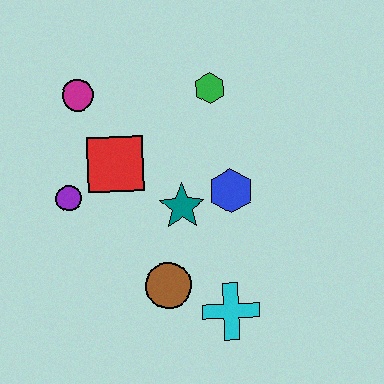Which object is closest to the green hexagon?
The blue hexagon is closest to the green hexagon.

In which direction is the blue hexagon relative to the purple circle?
The blue hexagon is to the right of the purple circle.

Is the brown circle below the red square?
Yes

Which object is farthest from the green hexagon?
The cyan cross is farthest from the green hexagon.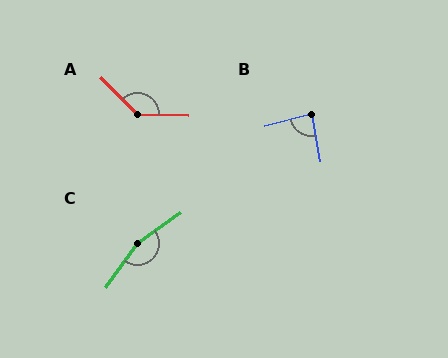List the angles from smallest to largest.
B (86°), A (136°), C (161°).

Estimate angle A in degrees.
Approximately 136 degrees.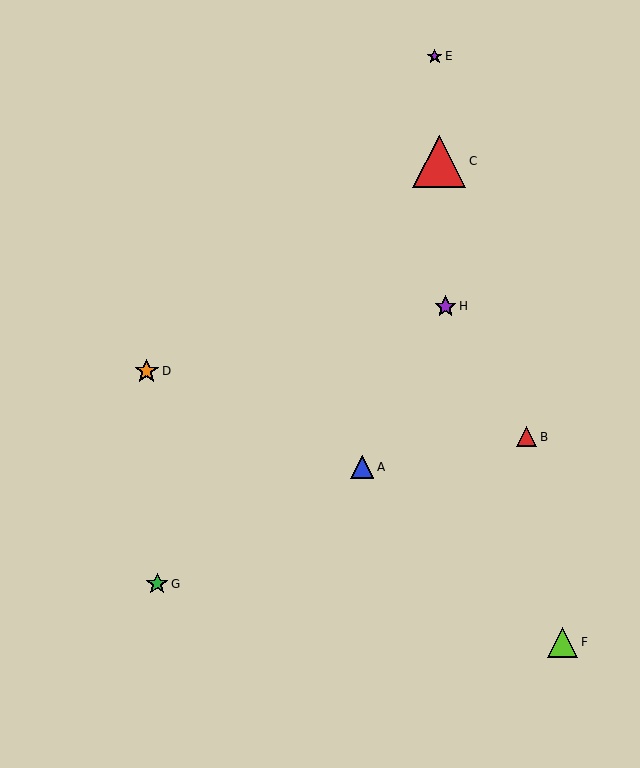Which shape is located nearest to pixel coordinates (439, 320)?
The purple star (labeled H) at (446, 307) is nearest to that location.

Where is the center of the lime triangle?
The center of the lime triangle is at (563, 642).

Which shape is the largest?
The red triangle (labeled C) is the largest.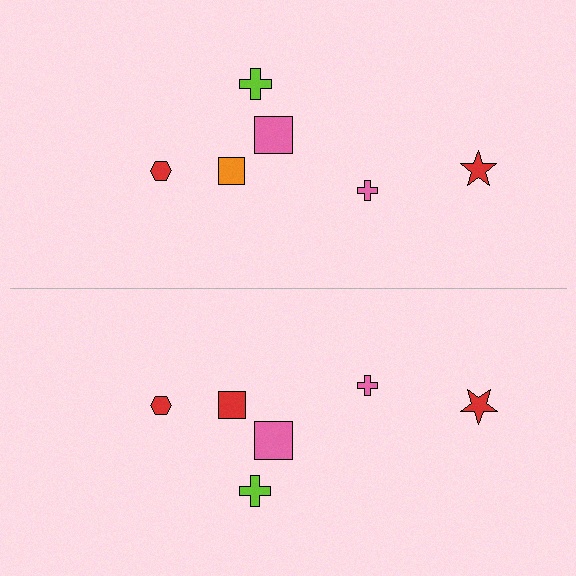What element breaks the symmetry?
The red square on the bottom side breaks the symmetry — its mirror counterpart is orange.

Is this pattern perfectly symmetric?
No, the pattern is not perfectly symmetric. The red square on the bottom side breaks the symmetry — its mirror counterpart is orange.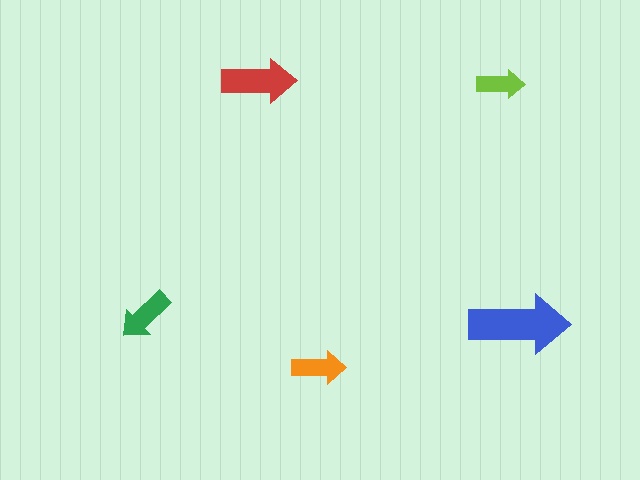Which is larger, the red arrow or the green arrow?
The red one.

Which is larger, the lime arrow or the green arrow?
The green one.